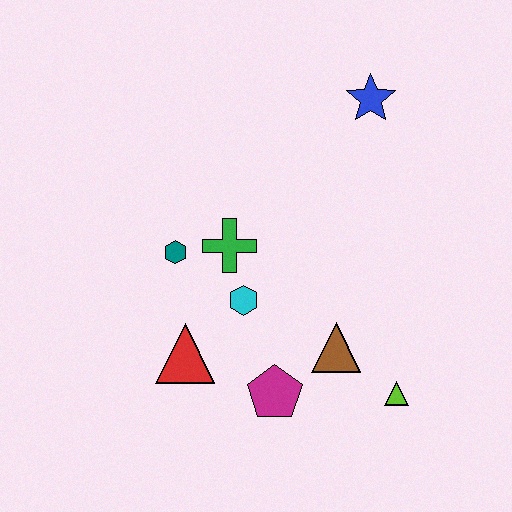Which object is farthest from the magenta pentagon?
The blue star is farthest from the magenta pentagon.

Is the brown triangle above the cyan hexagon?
No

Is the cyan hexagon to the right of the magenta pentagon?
No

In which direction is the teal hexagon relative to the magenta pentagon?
The teal hexagon is above the magenta pentagon.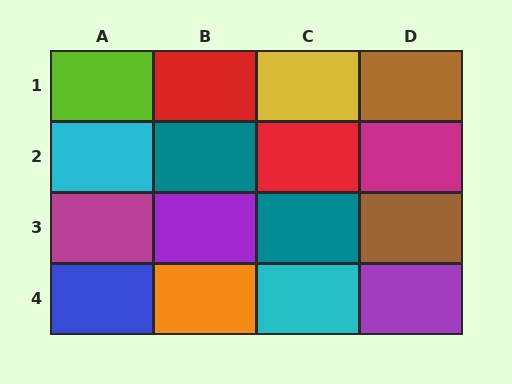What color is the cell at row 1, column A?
Lime.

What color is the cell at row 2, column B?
Teal.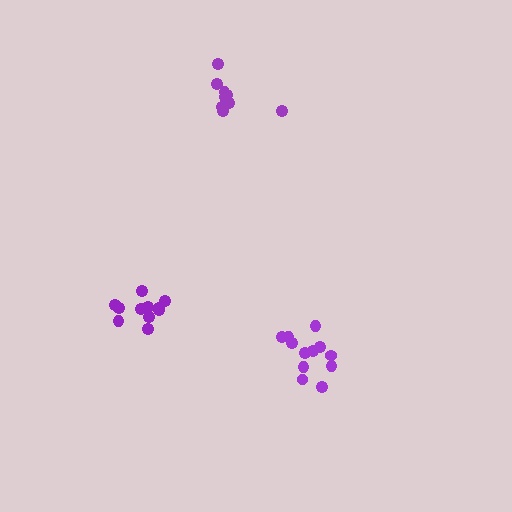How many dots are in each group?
Group 1: 11 dots, Group 2: 9 dots, Group 3: 12 dots (32 total).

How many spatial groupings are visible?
There are 3 spatial groupings.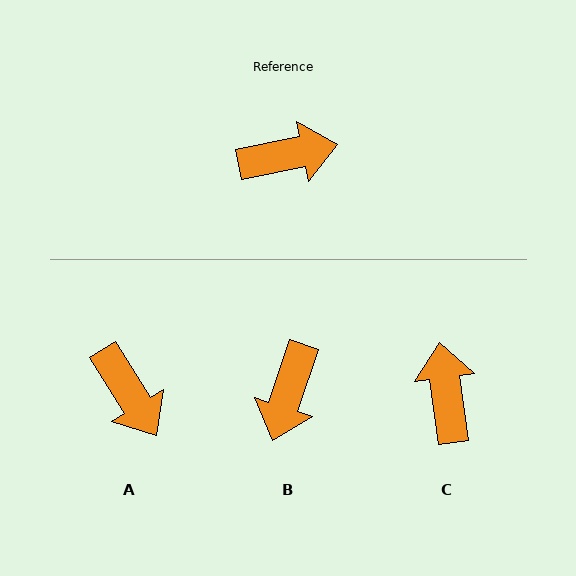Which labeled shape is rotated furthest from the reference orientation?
B, about 120 degrees away.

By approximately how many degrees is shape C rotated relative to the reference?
Approximately 86 degrees counter-clockwise.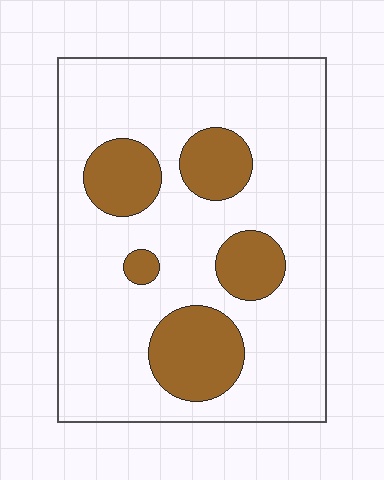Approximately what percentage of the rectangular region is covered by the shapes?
Approximately 20%.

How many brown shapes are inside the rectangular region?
5.